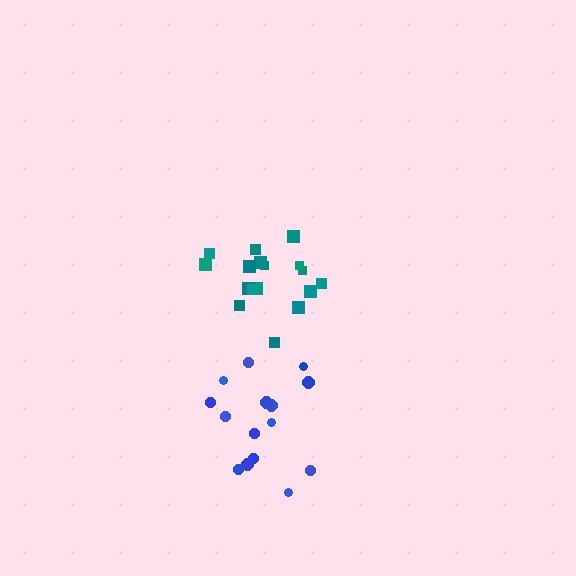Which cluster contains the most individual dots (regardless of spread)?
Teal (18).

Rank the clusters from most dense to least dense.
teal, blue.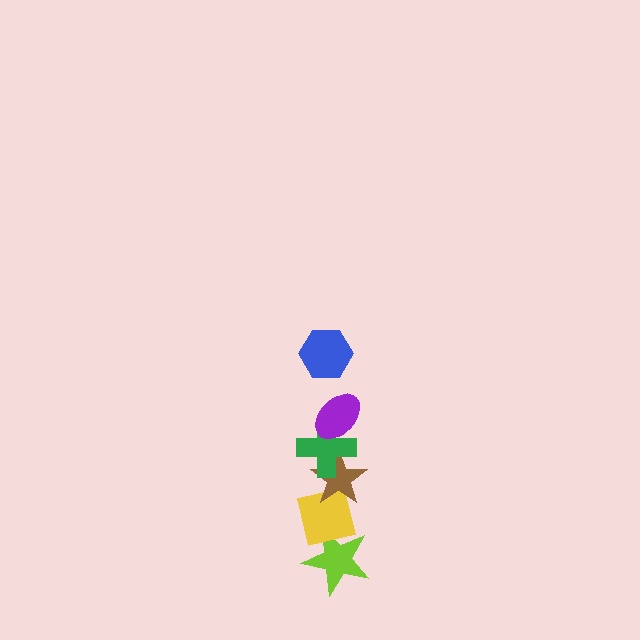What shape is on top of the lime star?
The yellow square is on top of the lime star.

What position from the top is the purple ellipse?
The purple ellipse is 2nd from the top.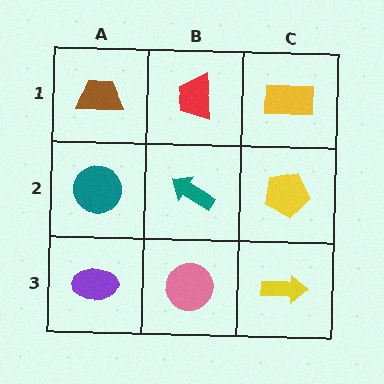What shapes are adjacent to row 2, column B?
A red trapezoid (row 1, column B), a pink circle (row 3, column B), a teal circle (row 2, column A), a yellow pentagon (row 2, column C).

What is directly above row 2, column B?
A red trapezoid.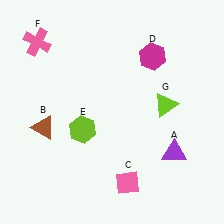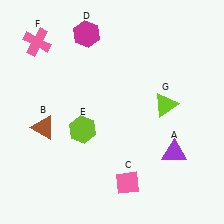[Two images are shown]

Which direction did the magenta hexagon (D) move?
The magenta hexagon (D) moved left.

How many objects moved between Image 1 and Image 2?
1 object moved between the two images.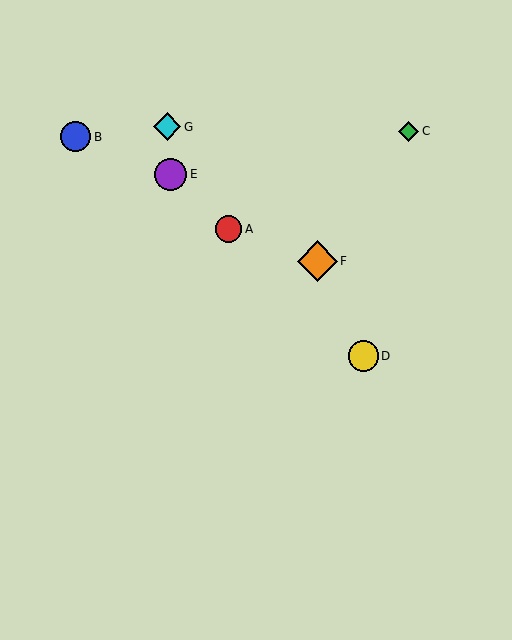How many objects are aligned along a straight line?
3 objects (A, D, E) are aligned along a straight line.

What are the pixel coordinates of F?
Object F is at (317, 261).